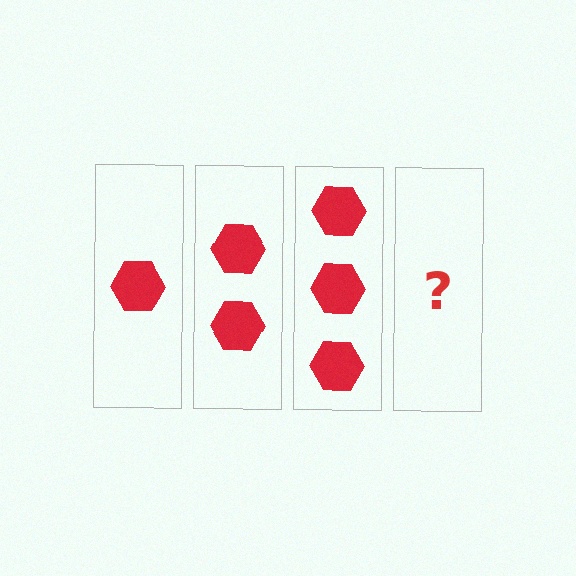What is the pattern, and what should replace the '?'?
The pattern is that each step adds one more hexagon. The '?' should be 4 hexagons.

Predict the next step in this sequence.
The next step is 4 hexagons.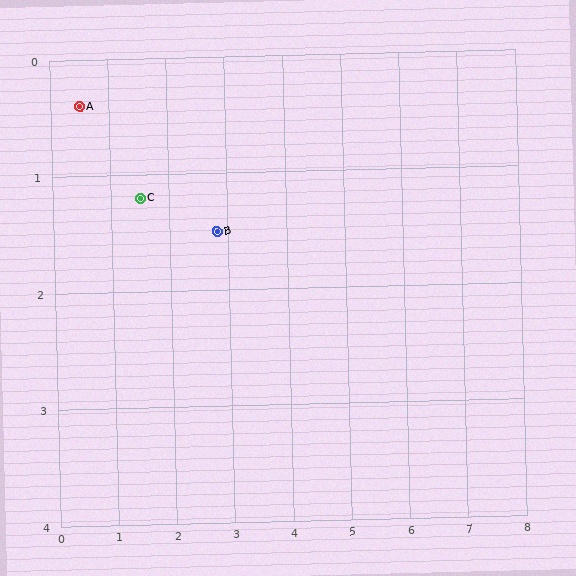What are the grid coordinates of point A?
Point A is at approximately (0.5, 0.4).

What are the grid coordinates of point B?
Point B is at approximately (2.8, 1.5).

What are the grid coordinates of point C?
Point C is at approximately (1.5, 1.2).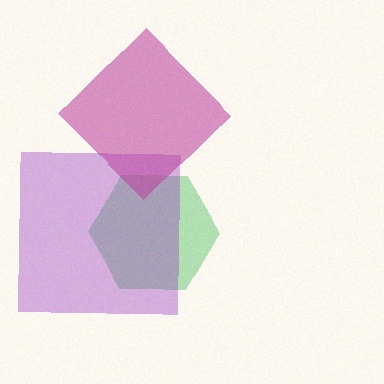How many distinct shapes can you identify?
There are 3 distinct shapes: a green hexagon, a purple square, a magenta diamond.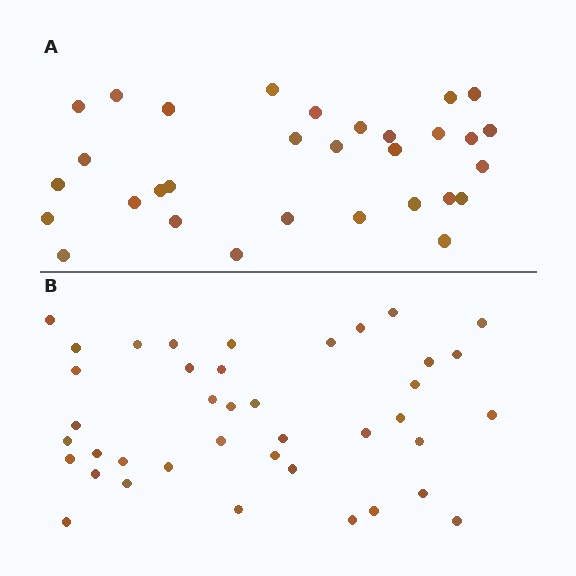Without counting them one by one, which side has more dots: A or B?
Region B (the bottom region) has more dots.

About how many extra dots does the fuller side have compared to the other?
Region B has roughly 8 or so more dots than region A.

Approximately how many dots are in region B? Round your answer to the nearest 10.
About 40 dots.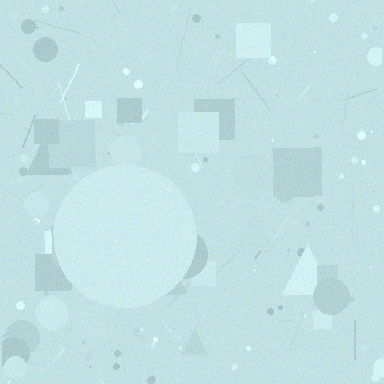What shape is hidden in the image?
A circle is hidden in the image.